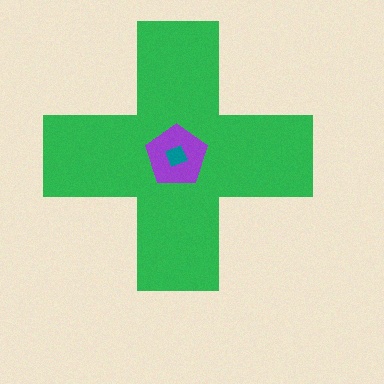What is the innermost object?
The teal square.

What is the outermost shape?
The green cross.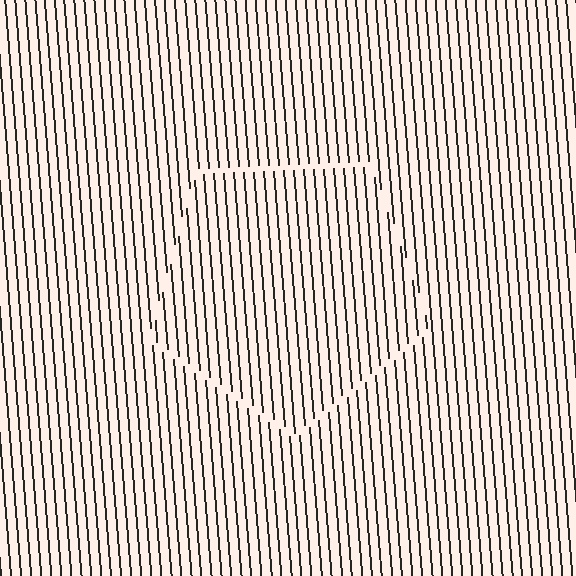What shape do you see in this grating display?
An illusory pentagon. The interior of the shape contains the same grating, shifted by half a period — the contour is defined by the phase discontinuity where line-ends from the inner and outer gratings abut.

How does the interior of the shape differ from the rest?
The interior of the shape contains the same grating, shifted by half a period — the contour is defined by the phase discontinuity where line-ends from the inner and outer gratings abut.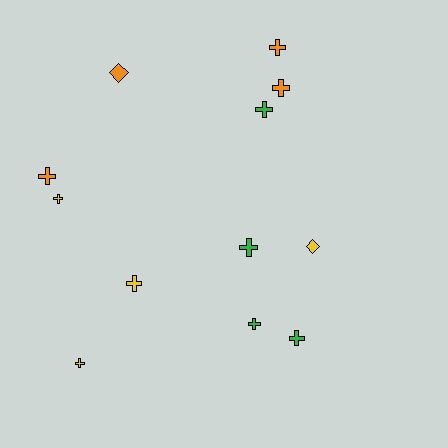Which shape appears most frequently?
Cross, with 10 objects.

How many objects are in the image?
There are 12 objects.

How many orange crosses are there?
There are 3 orange crosses.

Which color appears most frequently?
Green, with 4 objects.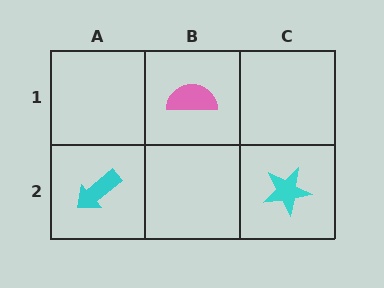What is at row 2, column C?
A cyan star.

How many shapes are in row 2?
2 shapes.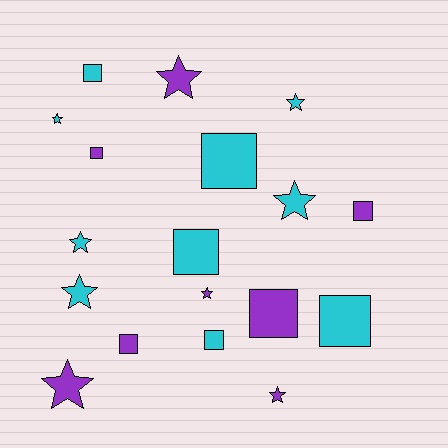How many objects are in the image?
There are 18 objects.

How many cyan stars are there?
There are 5 cyan stars.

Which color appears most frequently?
Cyan, with 10 objects.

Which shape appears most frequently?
Square, with 9 objects.